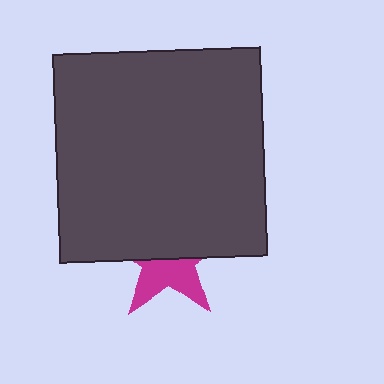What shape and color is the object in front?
The object in front is a dark gray square.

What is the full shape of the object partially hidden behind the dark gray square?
The partially hidden object is a magenta star.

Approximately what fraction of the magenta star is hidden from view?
Roughly 57% of the magenta star is hidden behind the dark gray square.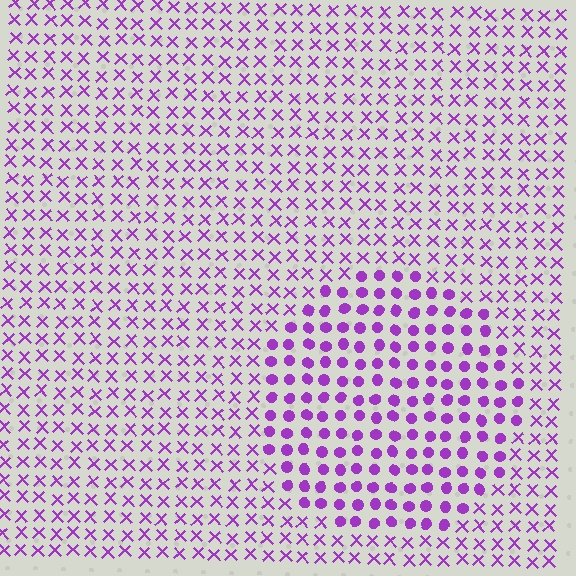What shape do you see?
I see a circle.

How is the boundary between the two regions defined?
The boundary is defined by a change in element shape: circles inside vs. X marks outside. All elements share the same color and spacing.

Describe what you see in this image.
The image is filled with small purple elements arranged in a uniform grid. A circle-shaped region contains circles, while the surrounding area contains X marks. The boundary is defined purely by the change in element shape.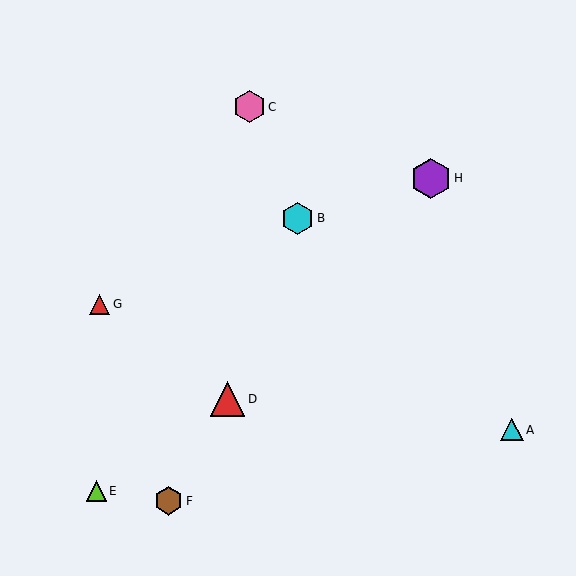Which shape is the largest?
The purple hexagon (labeled H) is the largest.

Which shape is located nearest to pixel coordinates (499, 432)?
The cyan triangle (labeled A) at (512, 430) is nearest to that location.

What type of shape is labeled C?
Shape C is a pink hexagon.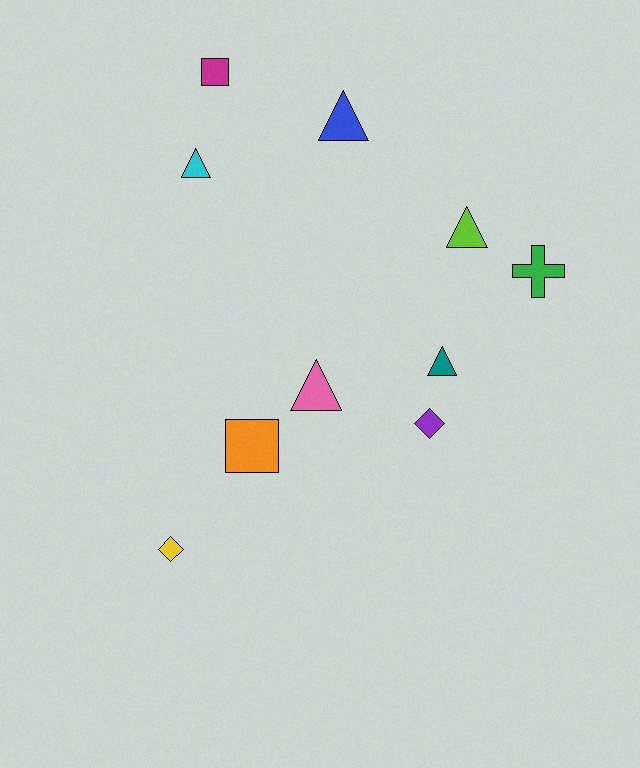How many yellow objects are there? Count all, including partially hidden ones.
There is 1 yellow object.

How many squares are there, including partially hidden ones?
There are 2 squares.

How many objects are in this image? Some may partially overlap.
There are 10 objects.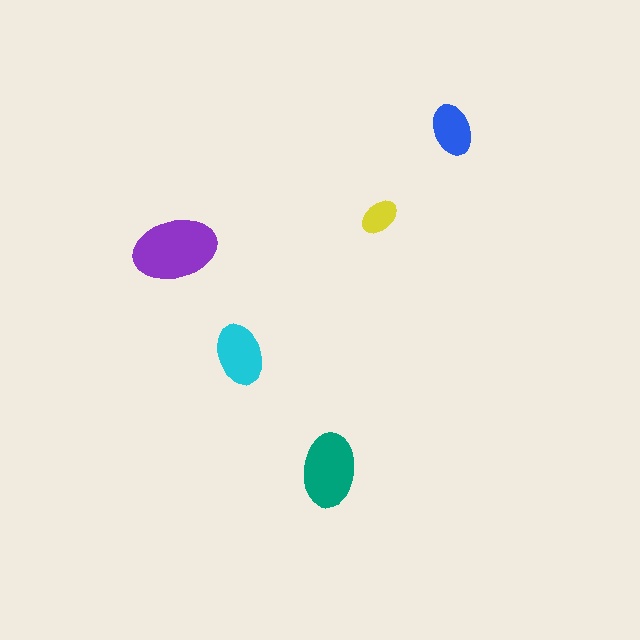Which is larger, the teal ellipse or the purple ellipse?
The purple one.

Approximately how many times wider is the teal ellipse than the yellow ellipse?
About 2 times wider.